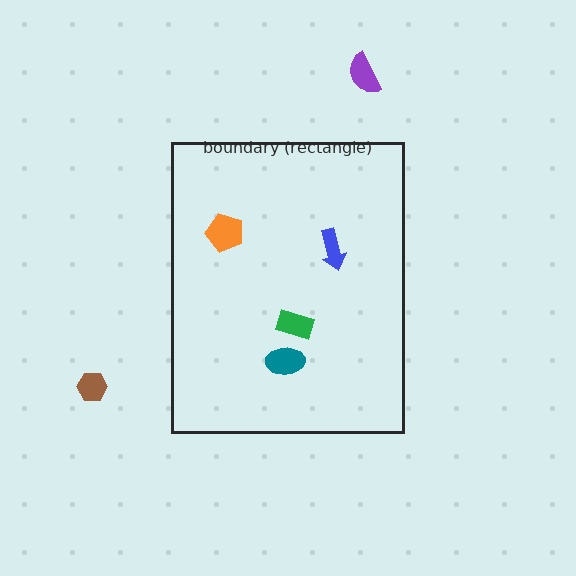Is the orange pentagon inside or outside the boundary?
Inside.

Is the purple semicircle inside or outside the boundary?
Outside.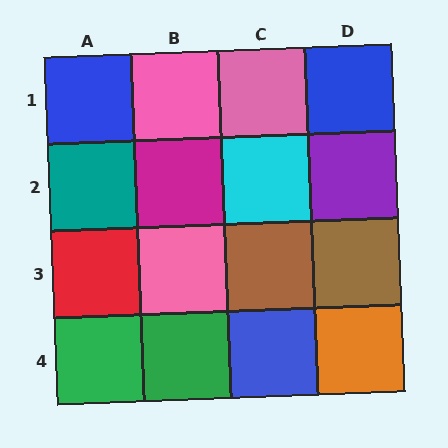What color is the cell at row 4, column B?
Green.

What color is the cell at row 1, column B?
Pink.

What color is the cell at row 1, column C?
Pink.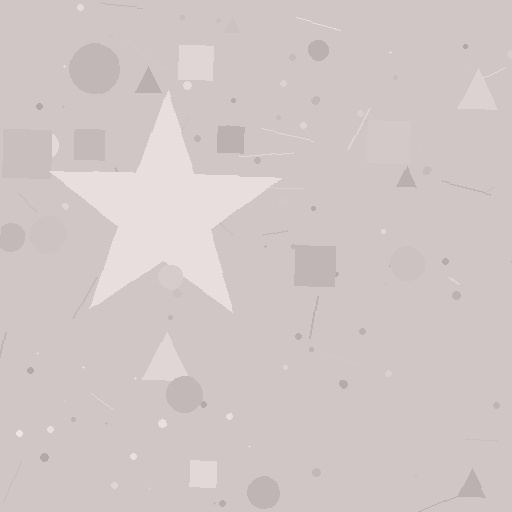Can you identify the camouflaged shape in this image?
The camouflaged shape is a star.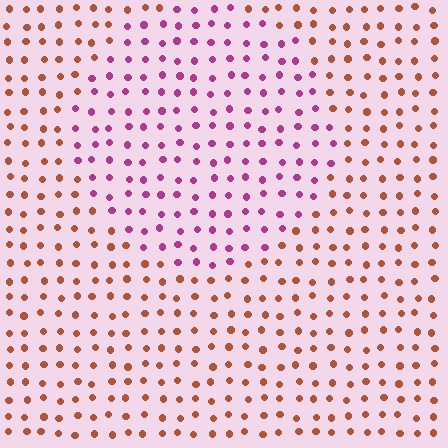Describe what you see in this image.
The image is filled with small brown elements in a uniform arrangement. A circle-shaped region is visible where the elements are tinted to a slightly different hue, forming a subtle color boundary.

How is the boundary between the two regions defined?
The boundary is defined purely by a slight shift in hue (about 57 degrees). Spacing, size, and orientation are identical on both sides.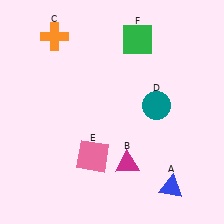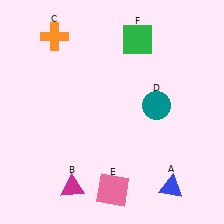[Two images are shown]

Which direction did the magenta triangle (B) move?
The magenta triangle (B) moved left.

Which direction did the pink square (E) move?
The pink square (E) moved down.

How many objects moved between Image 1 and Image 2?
2 objects moved between the two images.